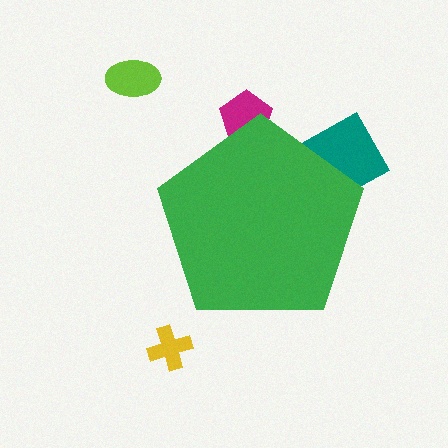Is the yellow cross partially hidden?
No, the yellow cross is fully visible.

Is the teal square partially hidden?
Yes, the teal square is partially hidden behind the green pentagon.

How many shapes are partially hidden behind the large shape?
2 shapes are partially hidden.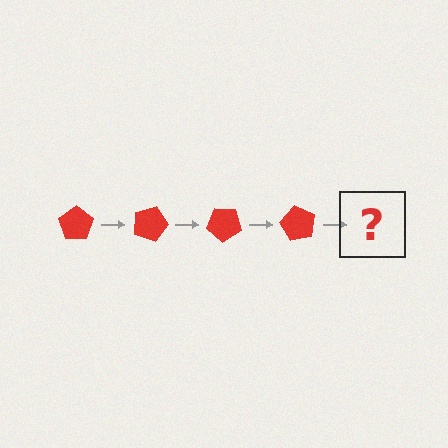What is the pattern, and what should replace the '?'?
The pattern is that the pentagon rotates 20 degrees each step. The '?' should be a red pentagon rotated 80 degrees.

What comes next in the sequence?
The next element should be a red pentagon rotated 80 degrees.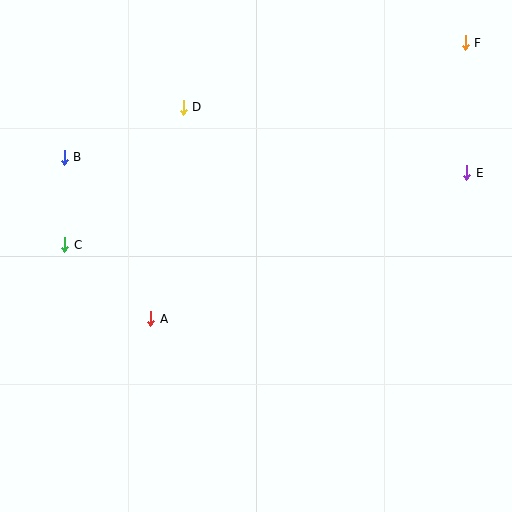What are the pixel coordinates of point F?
Point F is at (465, 43).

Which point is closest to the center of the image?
Point A at (151, 319) is closest to the center.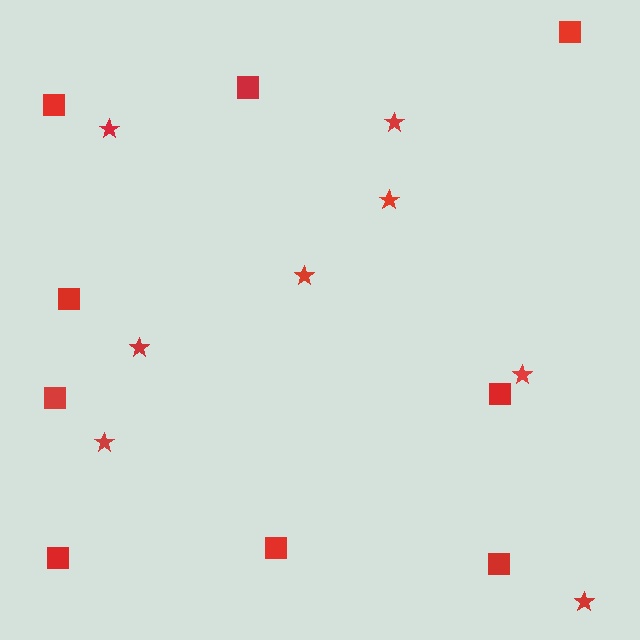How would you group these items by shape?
There are 2 groups: one group of squares (9) and one group of stars (8).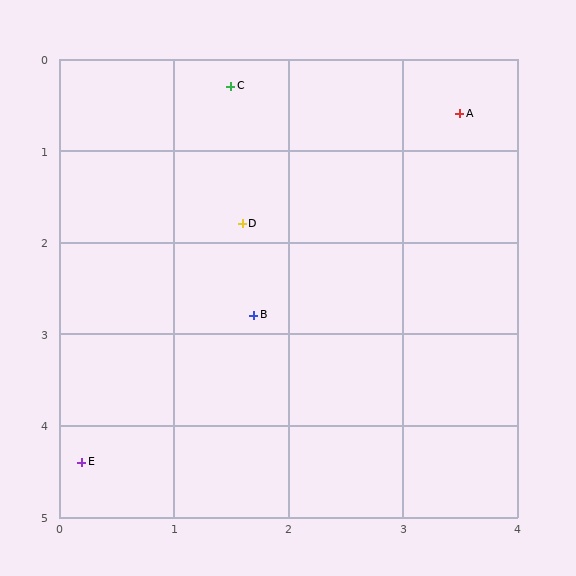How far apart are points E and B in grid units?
Points E and B are about 2.2 grid units apart.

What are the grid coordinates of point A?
Point A is at approximately (3.5, 0.6).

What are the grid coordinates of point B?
Point B is at approximately (1.7, 2.8).